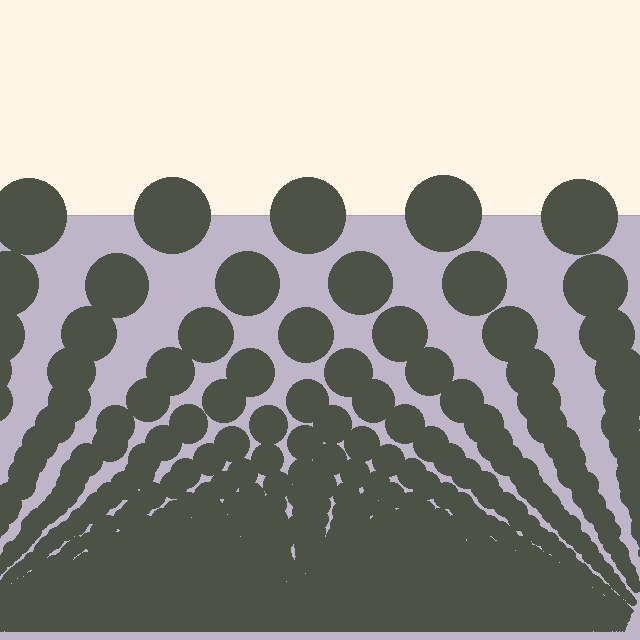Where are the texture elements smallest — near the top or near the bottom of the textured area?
Near the bottom.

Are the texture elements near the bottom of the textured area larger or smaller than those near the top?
Smaller. The gradient is inverted — elements near the bottom are smaller and denser.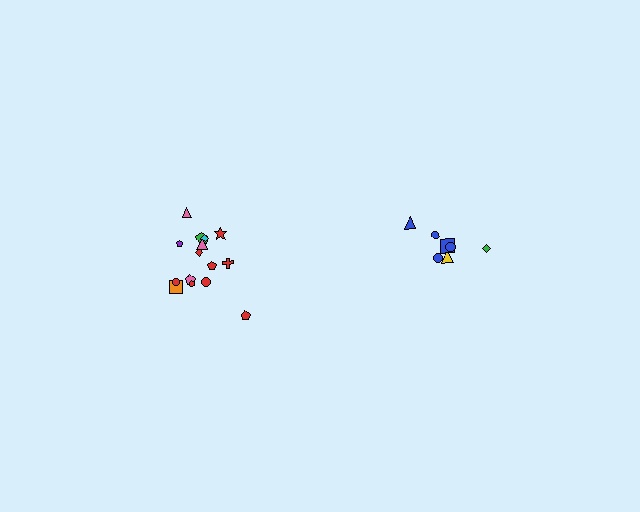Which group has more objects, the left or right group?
The left group.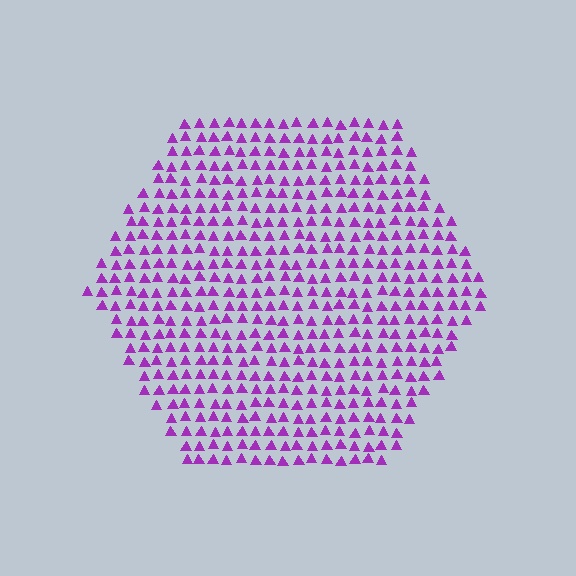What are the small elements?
The small elements are triangles.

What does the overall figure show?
The overall figure shows a hexagon.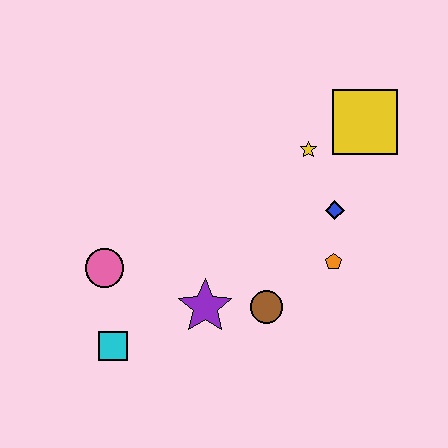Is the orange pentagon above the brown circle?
Yes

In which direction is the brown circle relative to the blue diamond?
The brown circle is below the blue diamond.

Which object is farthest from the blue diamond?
The cyan square is farthest from the blue diamond.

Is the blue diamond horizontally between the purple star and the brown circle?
No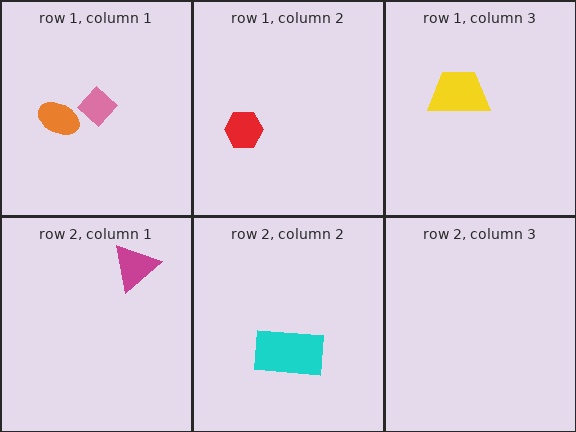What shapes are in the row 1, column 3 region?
The yellow trapezoid.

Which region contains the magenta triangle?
The row 2, column 1 region.